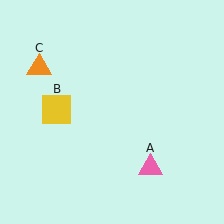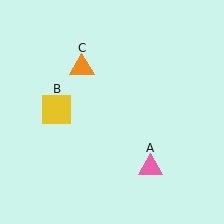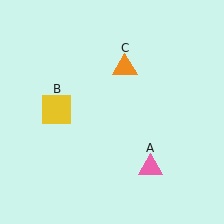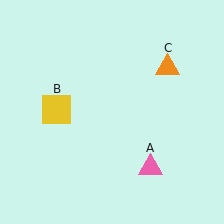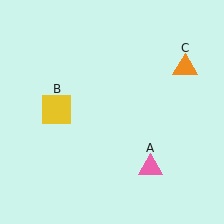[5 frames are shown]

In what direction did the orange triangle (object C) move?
The orange triangle (object C) moved right.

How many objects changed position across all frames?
1 object changed position: orange triangle (object C).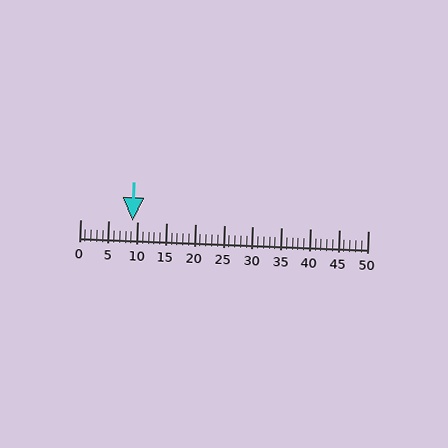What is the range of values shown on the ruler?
The ruler shows values from 0 to 50.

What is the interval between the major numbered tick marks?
The major tick marks are spaced 5 units apart.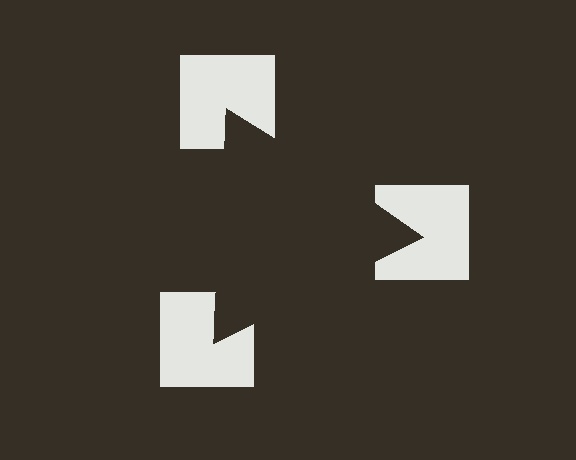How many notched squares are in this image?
There are 3 — one at each vertex of the illusory triangle.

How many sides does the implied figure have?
3 sides.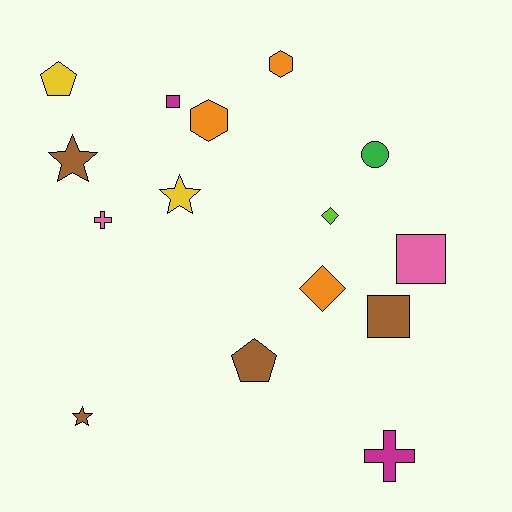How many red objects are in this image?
There are no red objects.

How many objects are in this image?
There are 15 objects.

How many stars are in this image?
There are 3 stars.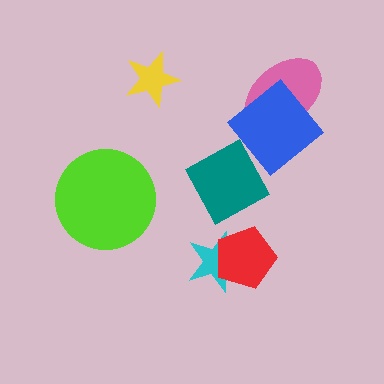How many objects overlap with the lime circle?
0 objects overlap with the lime circle.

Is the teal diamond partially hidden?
Yes, it is partially covered by another shape.